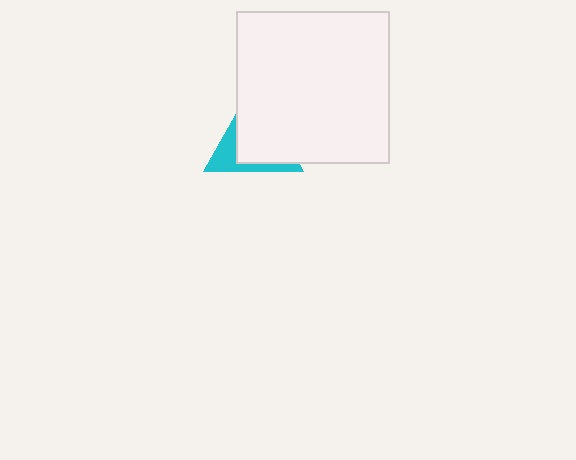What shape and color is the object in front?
The object in front is a white square.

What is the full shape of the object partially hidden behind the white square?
The partially hidden object is a cyan triangle.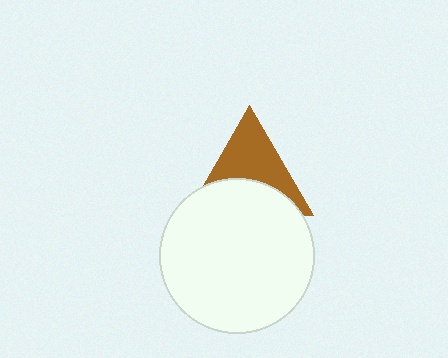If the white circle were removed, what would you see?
You would see the complete brown triangle.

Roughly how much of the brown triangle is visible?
About half of it is visible (roughly 55%).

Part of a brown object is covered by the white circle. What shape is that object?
It is a triangle.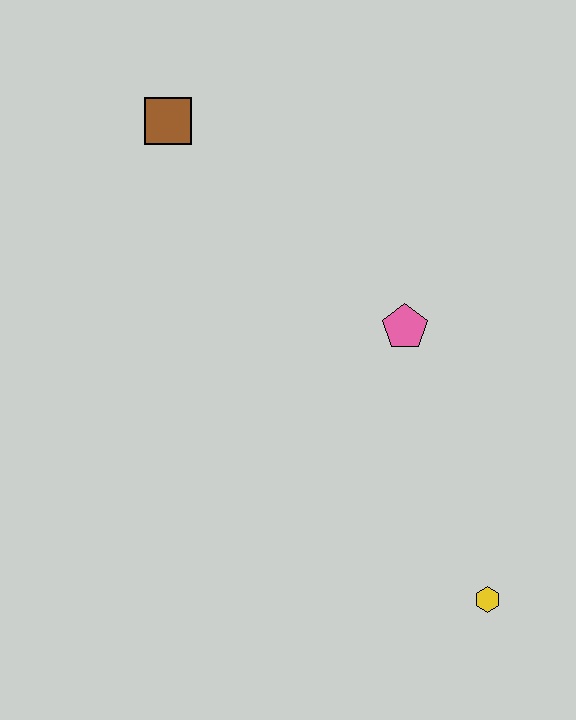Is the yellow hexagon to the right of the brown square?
Yes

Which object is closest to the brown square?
The pink pentagon is closest to the brown square.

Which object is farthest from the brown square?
The yellow hexagon is farthest from the brown square.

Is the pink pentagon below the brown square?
Yes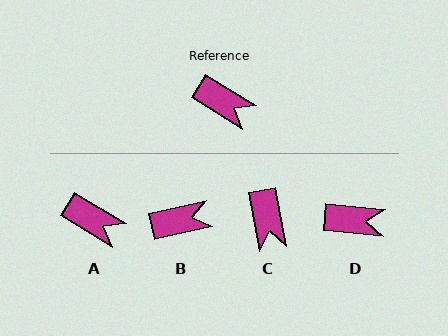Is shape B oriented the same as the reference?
No, it is off by about 44 degrees.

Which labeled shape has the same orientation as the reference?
A.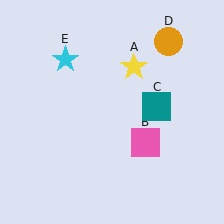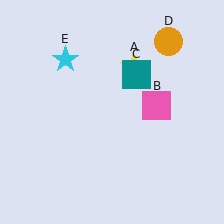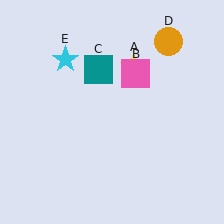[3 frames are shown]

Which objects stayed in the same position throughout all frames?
Yellow star (object A) and orange circle (object D) and cyan star (object E) remained stationary.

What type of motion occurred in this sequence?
The pink square (object B), teal square (object C) rotated counterclockwise around the center of the scene.